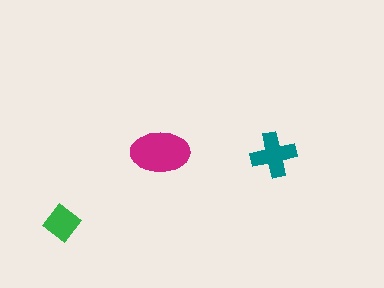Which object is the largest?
The magenta ellipse.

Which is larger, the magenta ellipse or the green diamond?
The magenta ellipse.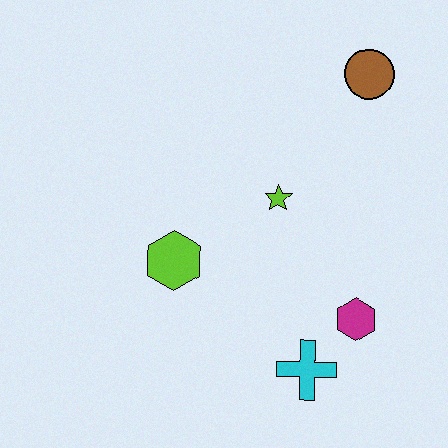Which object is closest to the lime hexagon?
The lime star is closest to the lime hexagon.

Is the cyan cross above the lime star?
No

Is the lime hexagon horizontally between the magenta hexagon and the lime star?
No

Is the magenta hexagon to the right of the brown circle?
No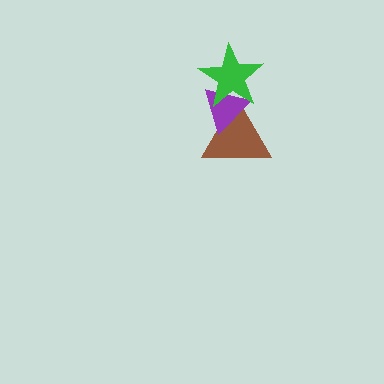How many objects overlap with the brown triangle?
2 objects overlap with the brown triangle.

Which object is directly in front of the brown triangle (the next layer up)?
The purple triangle is directly in front of the brown triangle.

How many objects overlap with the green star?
2 objects overlap with the green star.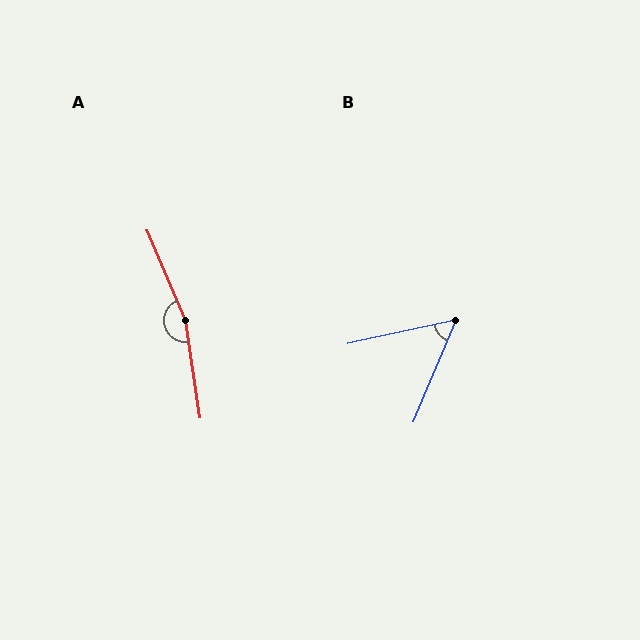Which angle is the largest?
A, at approximately 165 degrees.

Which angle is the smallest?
B, at approximately 55 degrees.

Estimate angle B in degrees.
Approximately 55 degrees.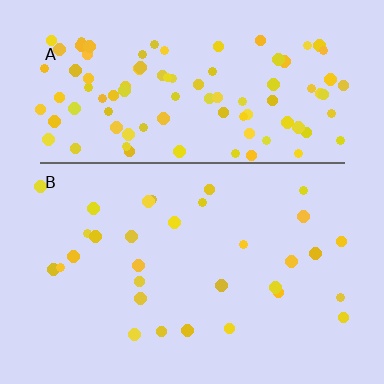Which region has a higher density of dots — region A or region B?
A (the top).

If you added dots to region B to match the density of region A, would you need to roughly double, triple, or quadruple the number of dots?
Approximately triple.